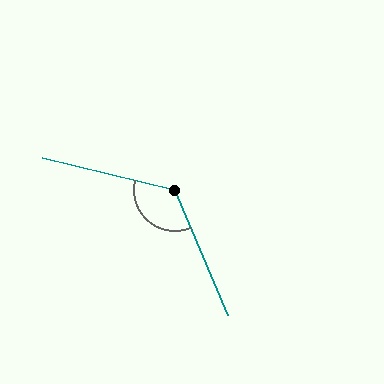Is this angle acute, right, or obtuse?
It is obtuse.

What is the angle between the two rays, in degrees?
Approximately 126 degrees.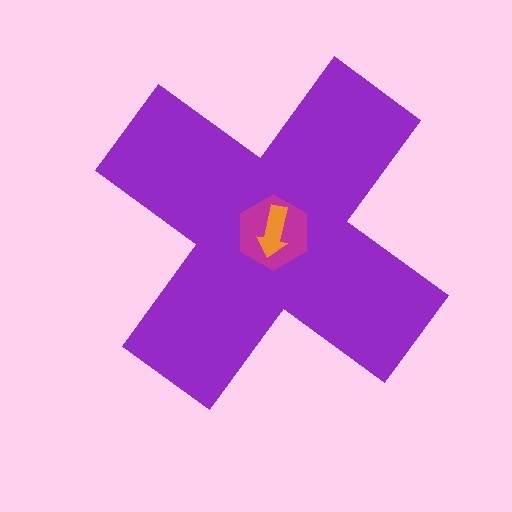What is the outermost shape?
The purple cross.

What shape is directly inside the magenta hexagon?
The orange arrow.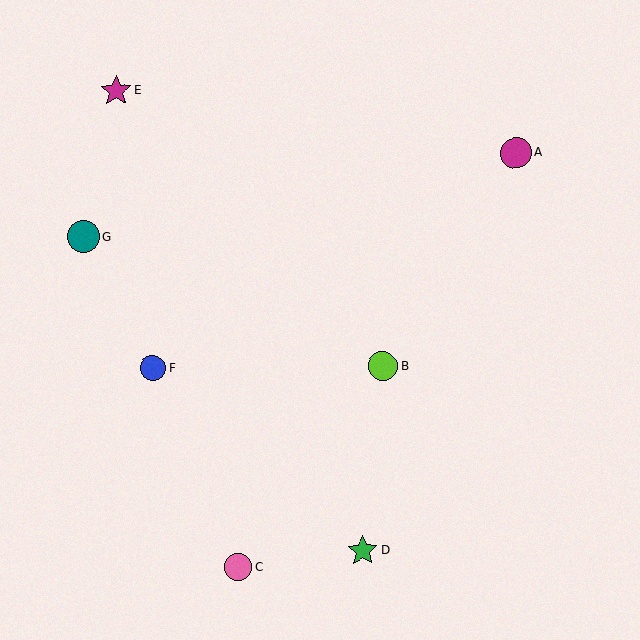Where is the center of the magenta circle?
The center of the magenta circle is at (516, 153).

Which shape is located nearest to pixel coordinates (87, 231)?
The teal circle (labeled G) at (84, 237) is nearest to that location.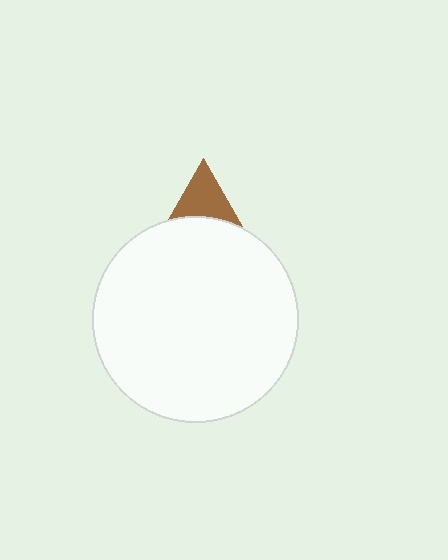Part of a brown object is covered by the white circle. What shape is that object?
It is a triangle.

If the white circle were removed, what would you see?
You would see the complete brown triangle.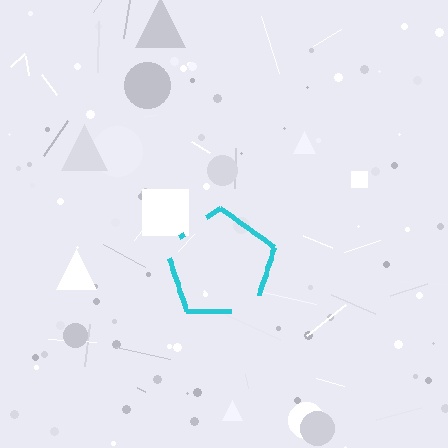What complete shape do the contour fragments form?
The contour fragments form a pentagon.